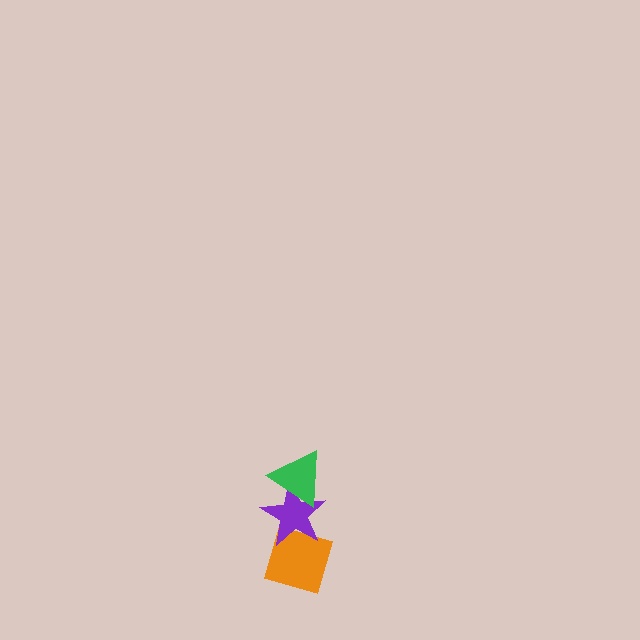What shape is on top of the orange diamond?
The purple star is on top of the orange diamond.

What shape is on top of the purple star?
The green triangle is on top of the purple star.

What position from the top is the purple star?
The purple star is 2nd from the top.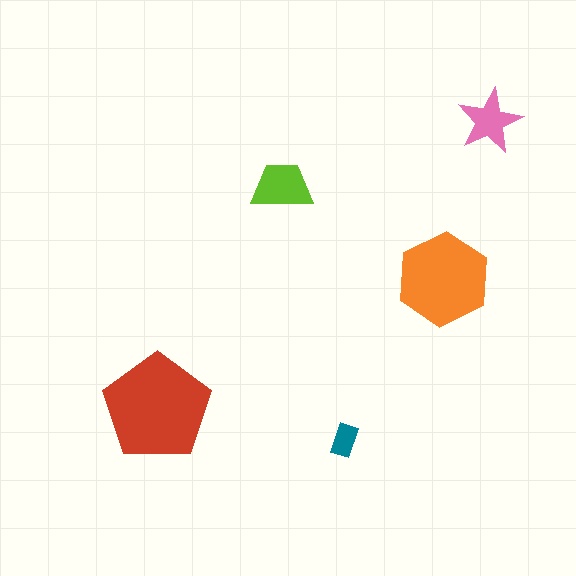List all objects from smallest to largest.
The teal rectangle, the pink star, the lime trapezoid, the orange hexagon, the red pentagon.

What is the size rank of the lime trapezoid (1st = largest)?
3rd.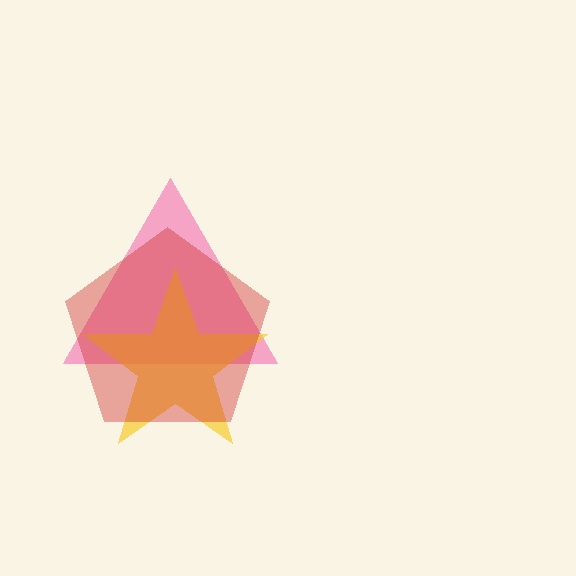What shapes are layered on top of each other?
The layered shapes are: a pink triangle, a yellow star, a red pentagon.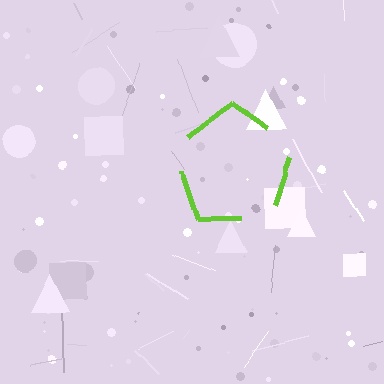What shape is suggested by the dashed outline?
The dashed outline suggests a pentagon.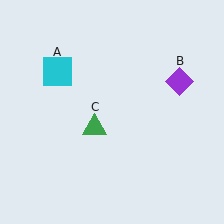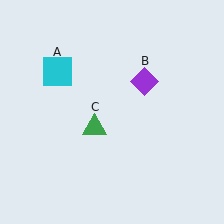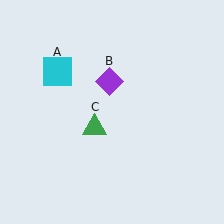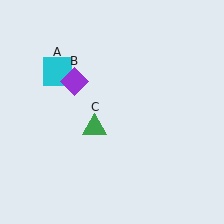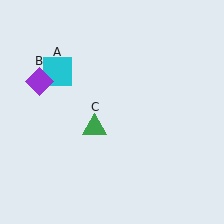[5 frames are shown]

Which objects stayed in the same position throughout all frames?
Cyan square (object A) and green triangle (object C) remained stationary.